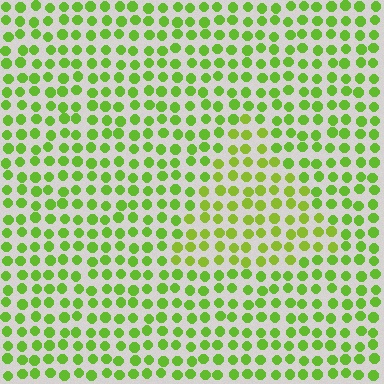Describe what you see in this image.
The image is filled with small lime elements in a uniform arrangement. A triangle-shaped region is visible where the elements are tinted to a slightly different hue, forming a subtle color boundary.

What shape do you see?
I see a triangle.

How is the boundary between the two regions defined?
The boundary is defined purely by a slight shift in hue (about 17 degrees). Spacing, size, and orientation are identical on both sides.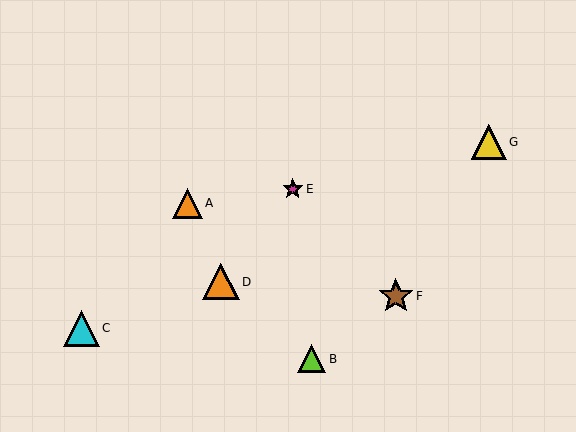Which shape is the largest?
The orange triangle (labeled D) is the largest.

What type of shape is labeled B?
Shape B is a lime triangle.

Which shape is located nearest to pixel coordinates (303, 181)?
The magenta star (labeled E) at (293, 189) is nearest to that location.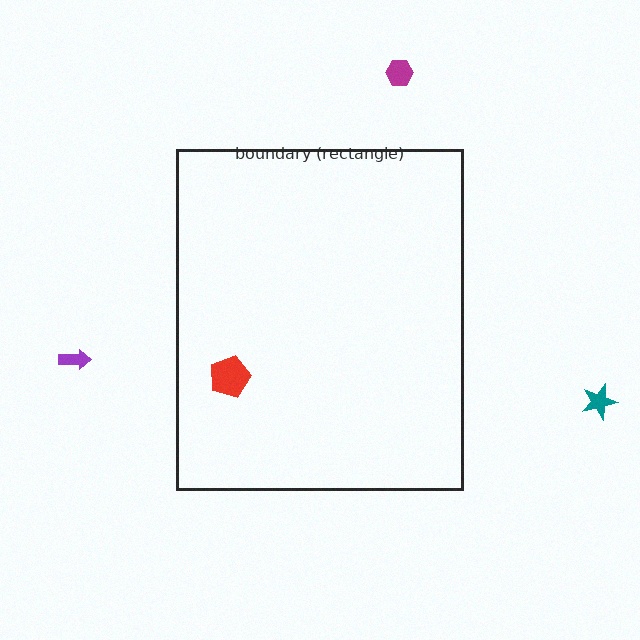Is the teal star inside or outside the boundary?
Outside.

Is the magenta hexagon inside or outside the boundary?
Outside.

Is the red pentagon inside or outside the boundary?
Inside.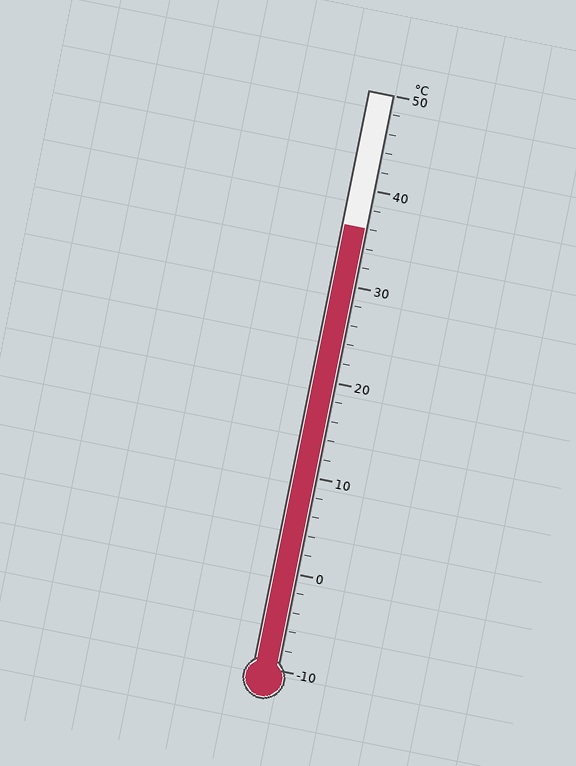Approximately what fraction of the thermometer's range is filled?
The thermometer is filled to approximately 75% of its range.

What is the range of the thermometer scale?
The thermometer scale ranges from -10°C to 50°C.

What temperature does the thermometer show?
The thermometer shows approximately 36°C.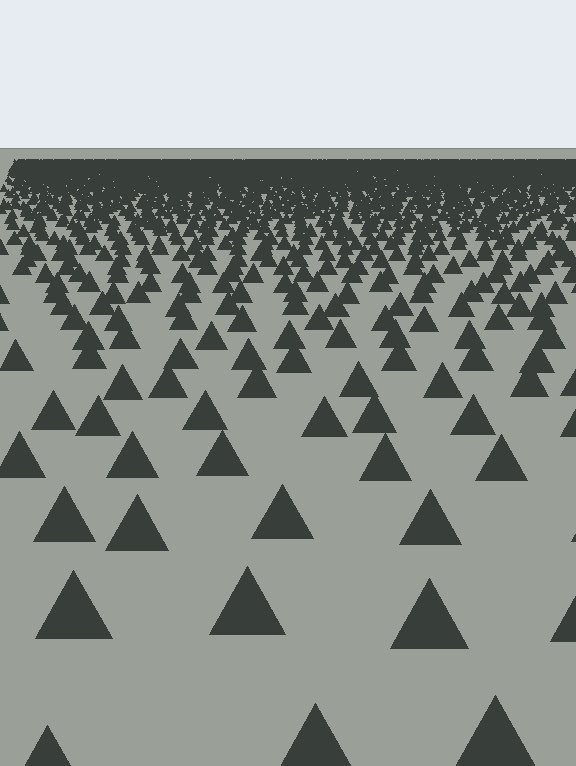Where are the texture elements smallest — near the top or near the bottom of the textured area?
Near the top.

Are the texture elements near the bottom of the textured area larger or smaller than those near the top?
Larger. Near the bottom, elements are closer to the viewer and appear at a bigger on-screen size.